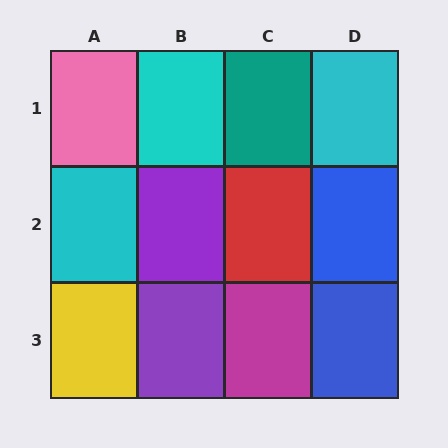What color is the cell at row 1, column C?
Teal.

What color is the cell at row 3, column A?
Yellow.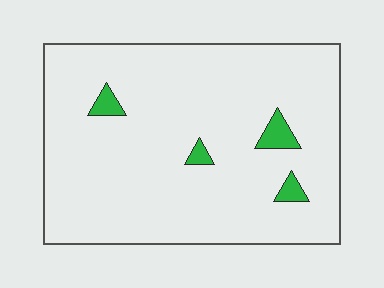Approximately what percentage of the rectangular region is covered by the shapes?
Approximately 5%.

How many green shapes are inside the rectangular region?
4.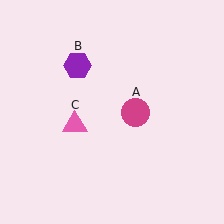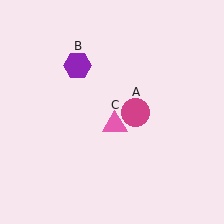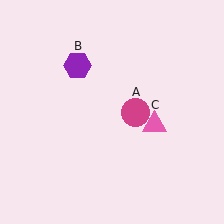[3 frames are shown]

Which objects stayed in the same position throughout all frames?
Magenta circle (object A) and purple hexagon (object B) remained stationary.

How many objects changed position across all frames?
1 object changed position: pink triangle (object C).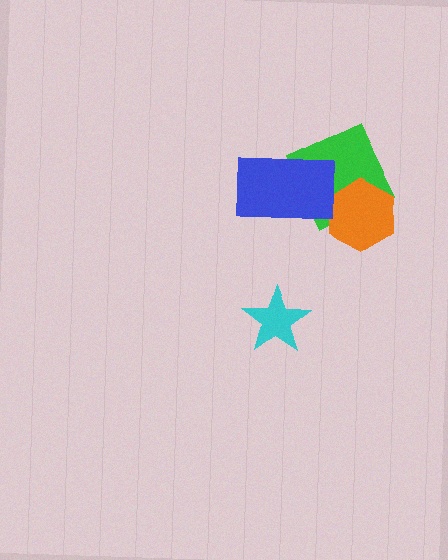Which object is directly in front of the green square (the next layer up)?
The orange hexagon is directly in front of the green square.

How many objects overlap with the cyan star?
0 objects overlap with the cyan star.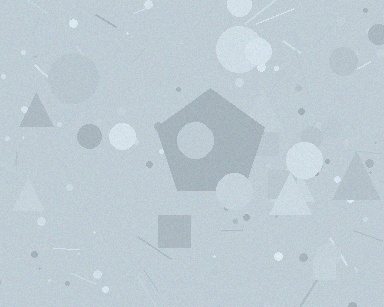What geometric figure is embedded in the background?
A pentagon is embedded in the background.